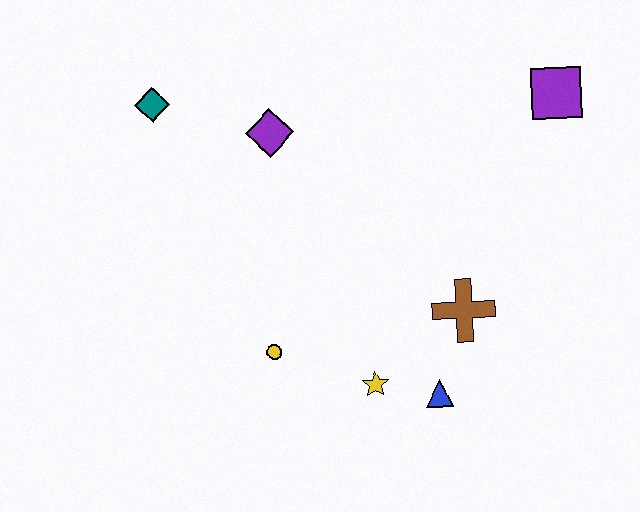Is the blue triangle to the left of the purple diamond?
No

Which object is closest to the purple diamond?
The teal diamond is closest to the purple diamond.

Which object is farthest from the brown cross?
The teal diamond is farthest from the brown cross.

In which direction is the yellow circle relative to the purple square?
The yellow circle is to the left of the purple square.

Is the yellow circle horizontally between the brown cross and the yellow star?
No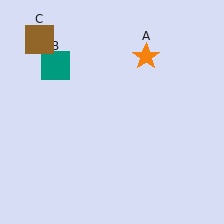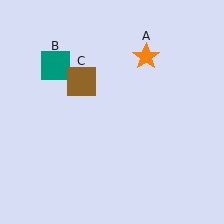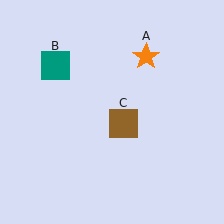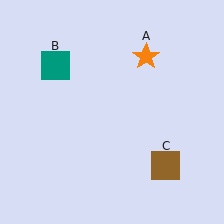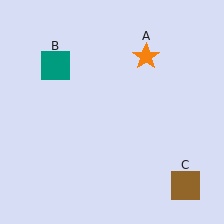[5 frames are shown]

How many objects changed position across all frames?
1 object changed position: brown square (object C).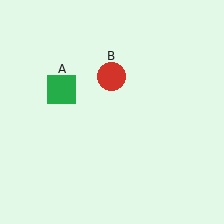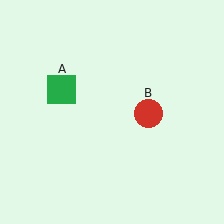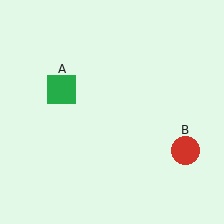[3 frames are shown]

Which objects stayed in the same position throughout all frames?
Green square (object A) remained stationary.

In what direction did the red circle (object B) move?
The red circle (object B) moved down and to the right.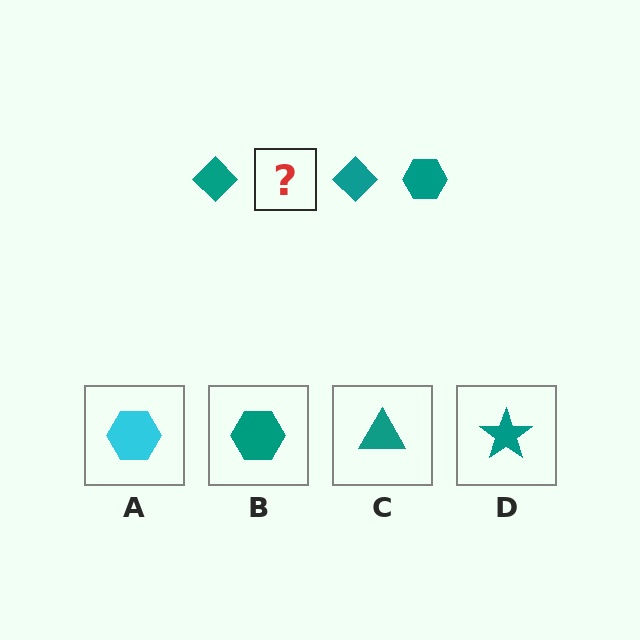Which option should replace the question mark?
Option B.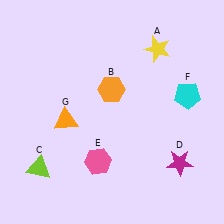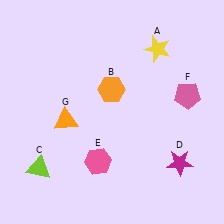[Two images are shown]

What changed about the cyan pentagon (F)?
In Image 1, F is cyan. In Image 2, it changed to pink.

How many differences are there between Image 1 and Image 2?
There is 1 difference between the two images.